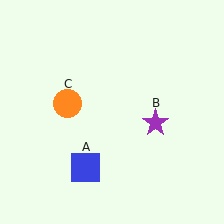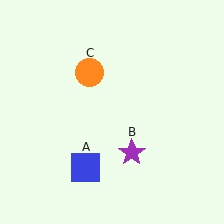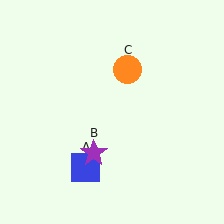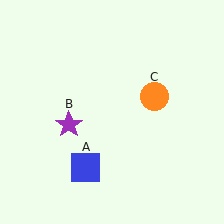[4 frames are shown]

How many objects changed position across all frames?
2 objects changed position: purple star (object B), orange circle (object C).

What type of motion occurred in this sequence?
The purple star (object B), orange circle (object C) rotated clockwise around the center of the scene.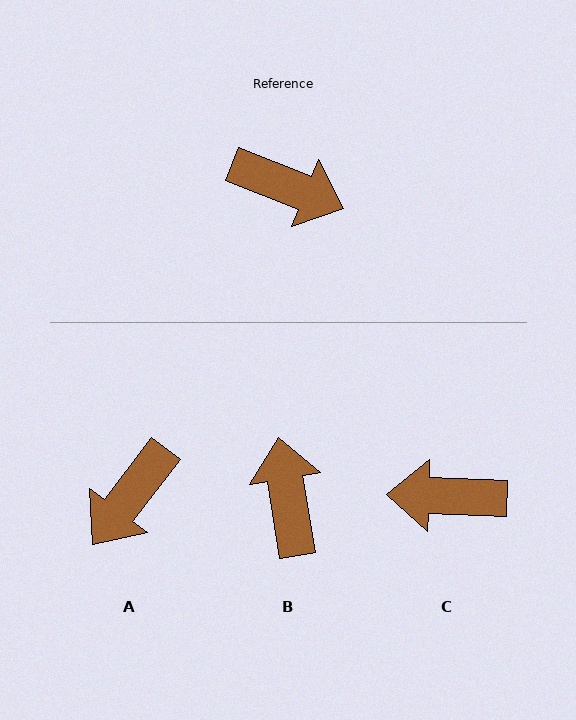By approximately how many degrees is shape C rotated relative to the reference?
Approximately 160 degrees clockwise.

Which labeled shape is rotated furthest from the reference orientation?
C, about 160 degrees away.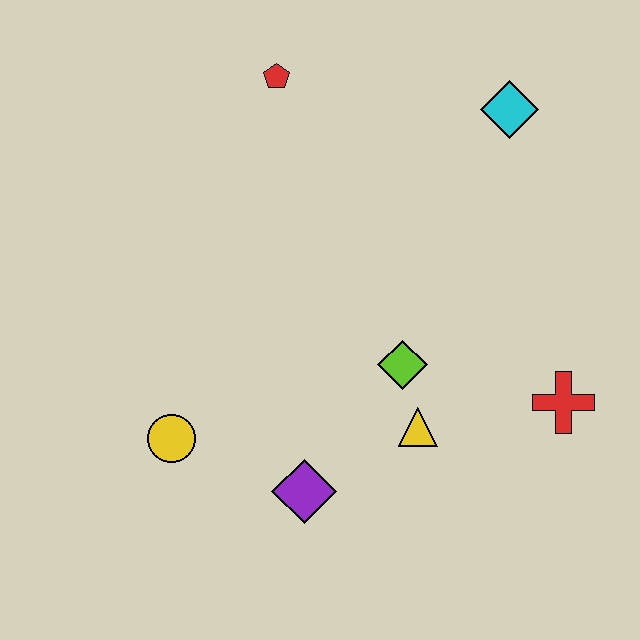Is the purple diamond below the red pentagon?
Yes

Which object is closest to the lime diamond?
The yellow triangle is closest to the lime diamond.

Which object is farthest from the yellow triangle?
The red pentagon is farthest from the yellow triangle.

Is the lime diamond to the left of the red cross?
Yes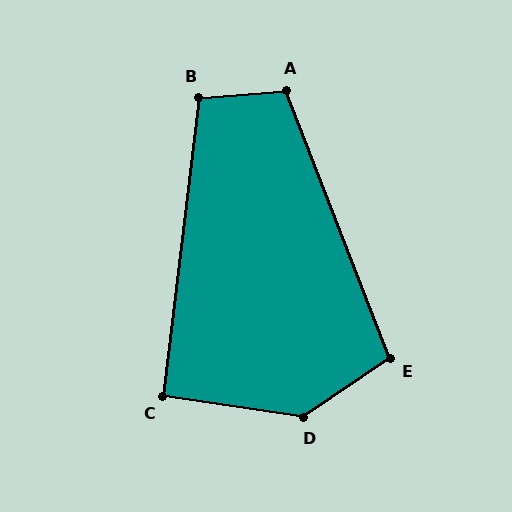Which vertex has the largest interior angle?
D, at approximately 137 degrees.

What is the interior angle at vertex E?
Approximately 103 degrees (obtuse).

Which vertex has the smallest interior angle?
C, at approximately 92 degrees.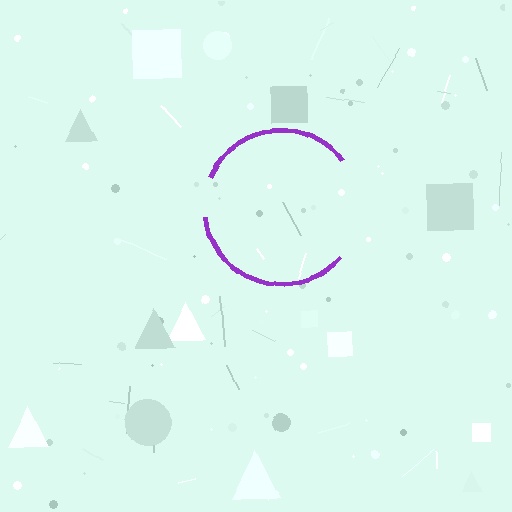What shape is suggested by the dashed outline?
The dashed outline suggests a circle.